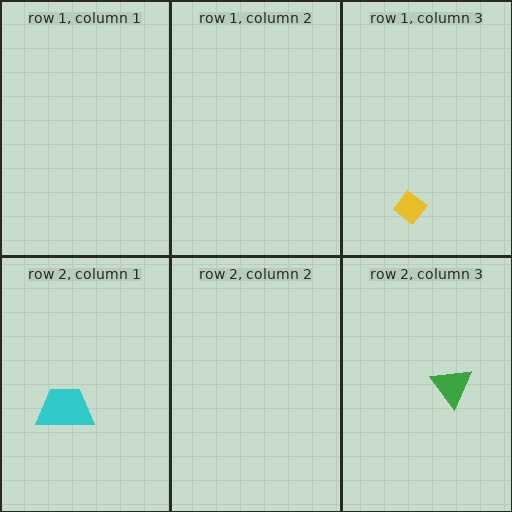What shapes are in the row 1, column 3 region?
The yellow diamond.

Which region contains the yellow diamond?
The row 1, column 3 region.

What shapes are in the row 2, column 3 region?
The green triangle.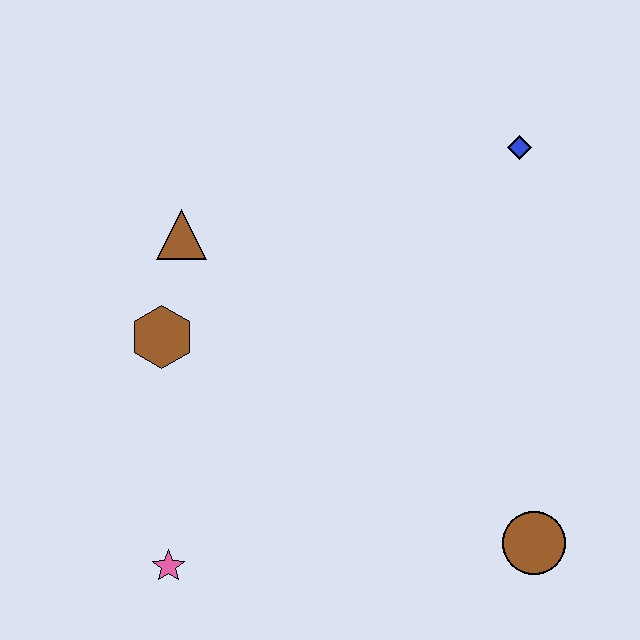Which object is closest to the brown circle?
The pink star is closest to the brown circle.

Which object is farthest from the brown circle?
The brown triangle is farthest from the brown circle.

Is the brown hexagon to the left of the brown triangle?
Yes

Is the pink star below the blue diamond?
Yes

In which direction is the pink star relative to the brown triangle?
The pink star is below the brown triangle.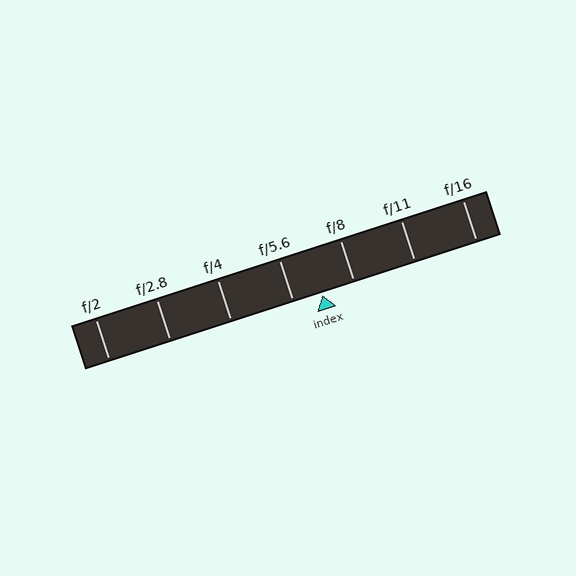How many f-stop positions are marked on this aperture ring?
There are 7 f-stop positions marked.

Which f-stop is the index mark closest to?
The index mark is closest to f/5.6.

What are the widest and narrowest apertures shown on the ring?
The widest aperture shown is f/2 and the narrowest is f/16.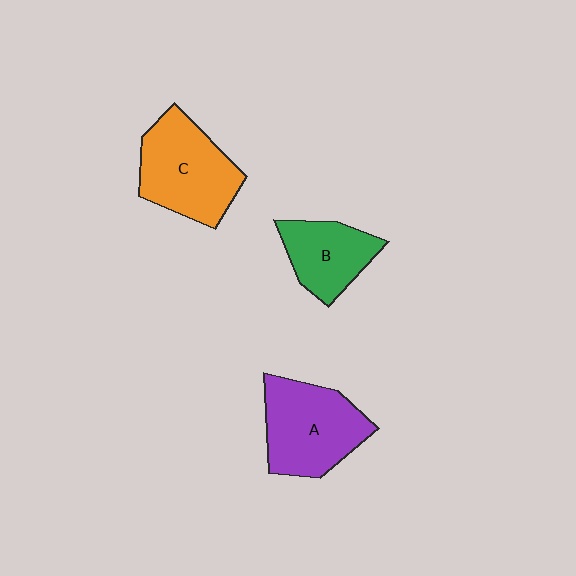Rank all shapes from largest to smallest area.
From largest to smallest: A (purple), C (orange), B (green).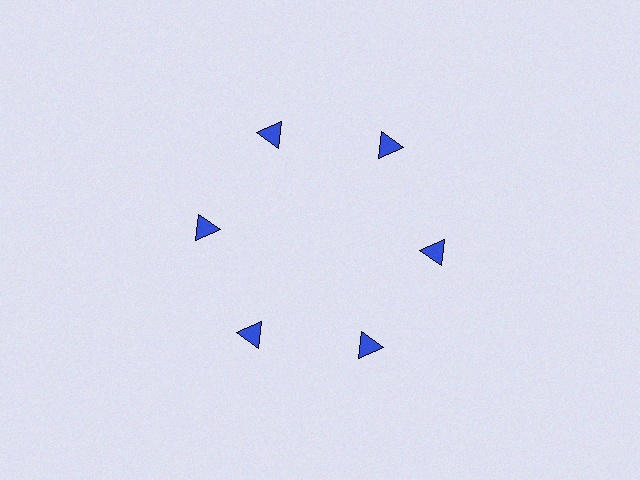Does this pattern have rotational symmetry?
Yes, this pattern has 6-fold rotational symmetry. It looks the same after rotating 60 degrees around the center.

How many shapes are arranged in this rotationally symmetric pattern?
There are 6 shapes, arranged in 6 groups of 1.